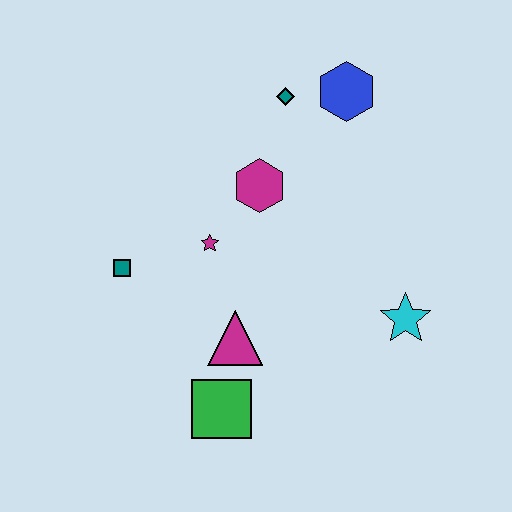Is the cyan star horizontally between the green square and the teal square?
No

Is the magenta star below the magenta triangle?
No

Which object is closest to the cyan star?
The magenta triangle is closest to the cyan star.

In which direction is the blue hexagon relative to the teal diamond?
The blue hexagon is to the right of the teal diamond.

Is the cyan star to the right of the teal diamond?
Yes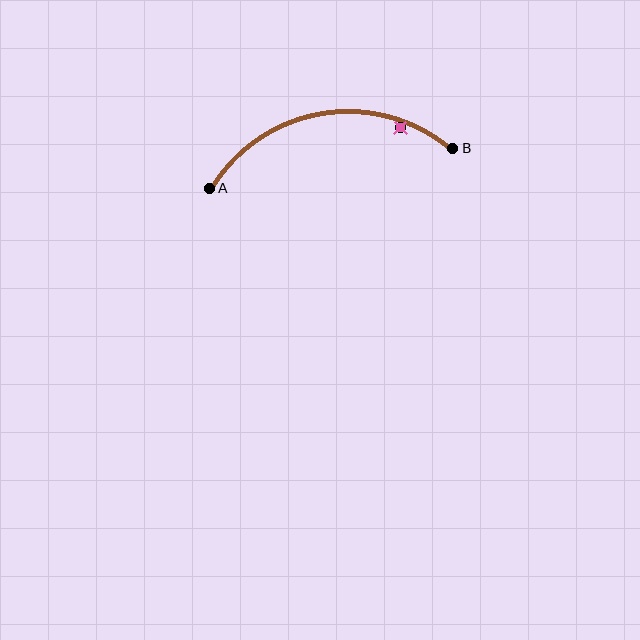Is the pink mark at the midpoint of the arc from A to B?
No — the pink mark does not lie on the arc at all. It sits slightly inside the curve.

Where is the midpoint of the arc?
The arc midpoint is the point on the curve farthest from the straight line joining A and B. It sits above that line.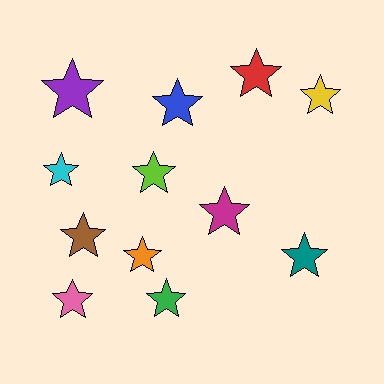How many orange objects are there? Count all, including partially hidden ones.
There is 1 orange object.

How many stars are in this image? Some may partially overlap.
There are 12 stars.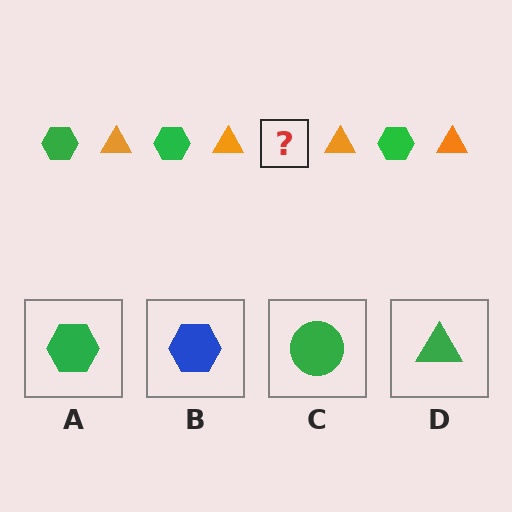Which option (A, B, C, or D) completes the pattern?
A.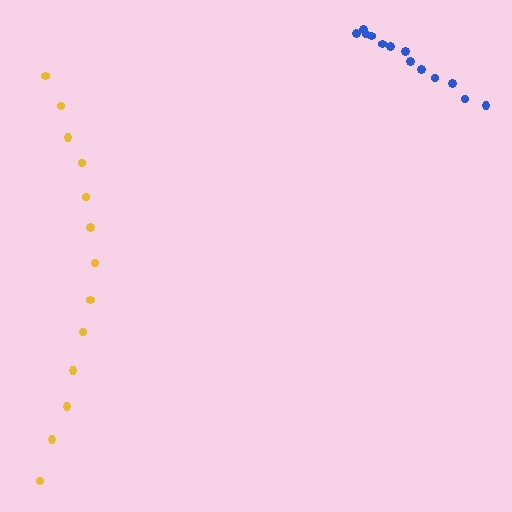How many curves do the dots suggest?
There are 2 distinct paths.